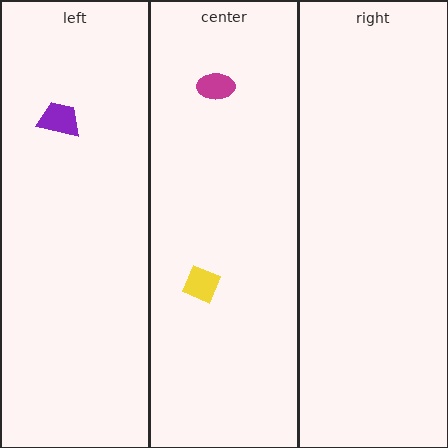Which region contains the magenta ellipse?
The center region.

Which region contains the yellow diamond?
The center region.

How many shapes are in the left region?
1.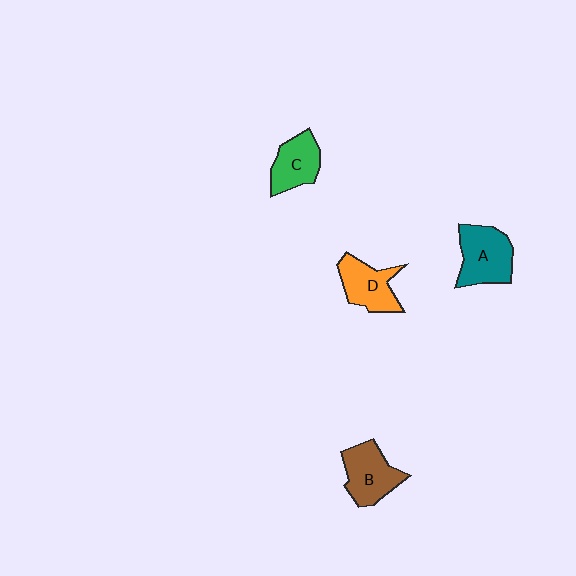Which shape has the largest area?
Shape A (teal).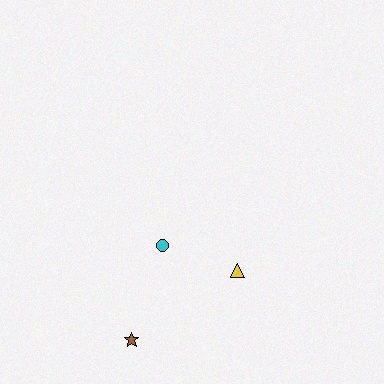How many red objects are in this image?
There are no red objects.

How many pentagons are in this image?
There are no pentagons.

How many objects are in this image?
There are 3 objects.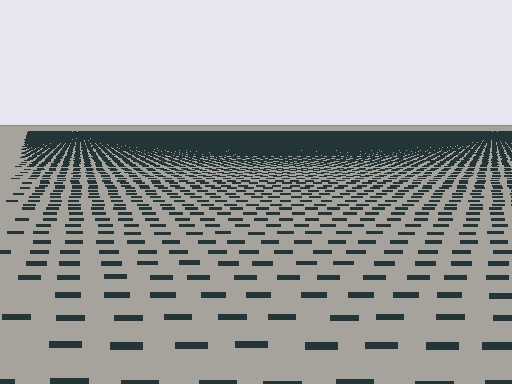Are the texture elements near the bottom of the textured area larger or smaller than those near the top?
Larger. Near the bottom, elements are closer to the viewer and appear at a bigger on-screen size.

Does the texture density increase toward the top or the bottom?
Density increases toward the top.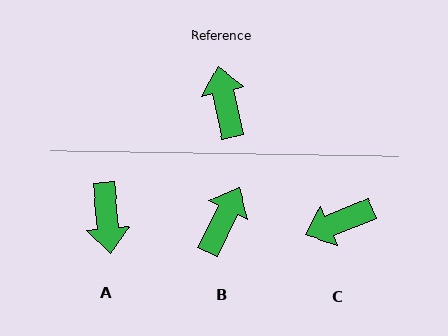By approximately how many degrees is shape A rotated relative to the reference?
Approximately 174 degrees counter-clockwise.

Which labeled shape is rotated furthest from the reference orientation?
A, about 174 degrees away.